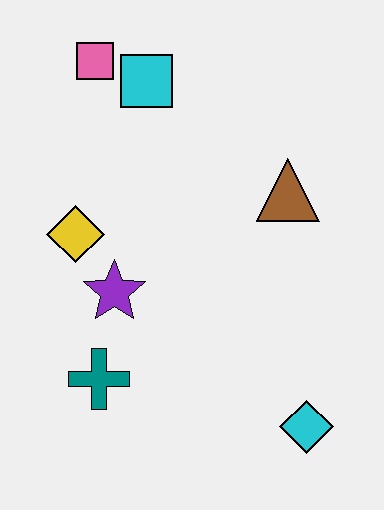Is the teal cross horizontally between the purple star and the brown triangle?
No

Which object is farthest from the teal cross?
The pink square is farthest from the teal cross.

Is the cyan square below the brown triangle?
No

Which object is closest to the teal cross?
The purple star is closest to the teal cross.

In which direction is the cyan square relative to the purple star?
The cyan square is above the purple star.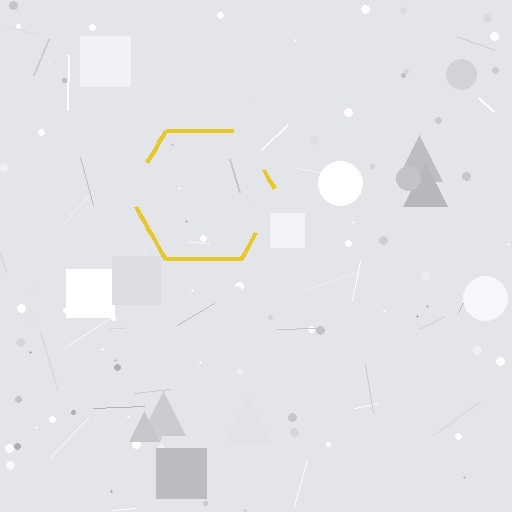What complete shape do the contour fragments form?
The contour fragments form a hexagon.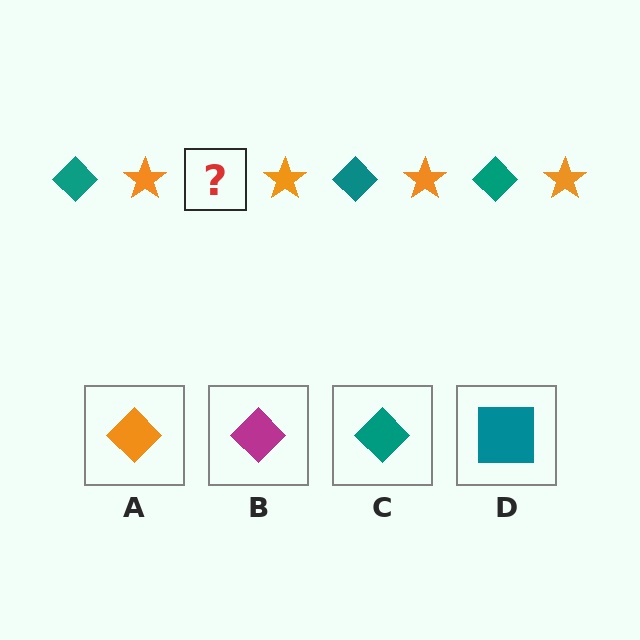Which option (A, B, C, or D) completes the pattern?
C.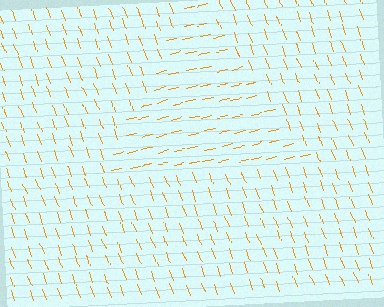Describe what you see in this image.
The image is filled with small orange line segments. A triangle region in the image has lines oriented differently from the surrounding lines, creating a visible texture boundary.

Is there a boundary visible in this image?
Yes, there is a texture boundary formed by a change in line orientation.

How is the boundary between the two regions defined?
The boundary is defined purely by a change in line orientation (approximately 84 degrees difference). All lines are the same color and thickness.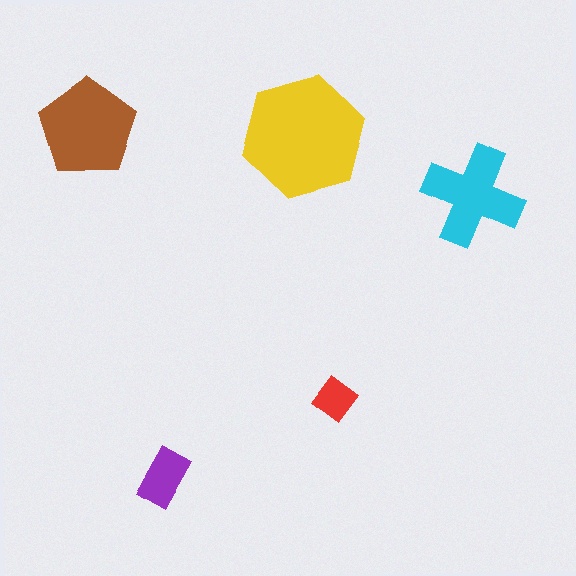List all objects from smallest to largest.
The red diamond, the purple rectangle, the cyan cross, the brown pentagon, the yellow hexagon.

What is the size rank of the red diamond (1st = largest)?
5th.